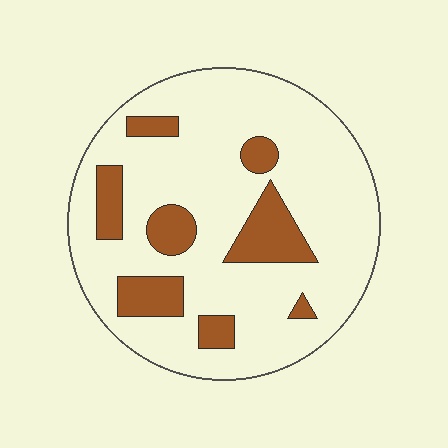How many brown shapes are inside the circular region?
8.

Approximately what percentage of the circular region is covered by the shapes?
Approximately 20%.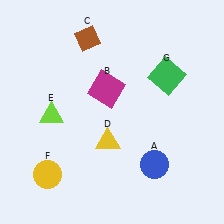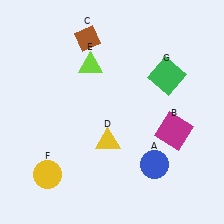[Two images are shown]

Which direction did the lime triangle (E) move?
The lime triangle (E) moved up.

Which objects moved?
The objects that moved are: the magenta square (B), the lime triangle (E).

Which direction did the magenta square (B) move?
The magenta square (B) moved right.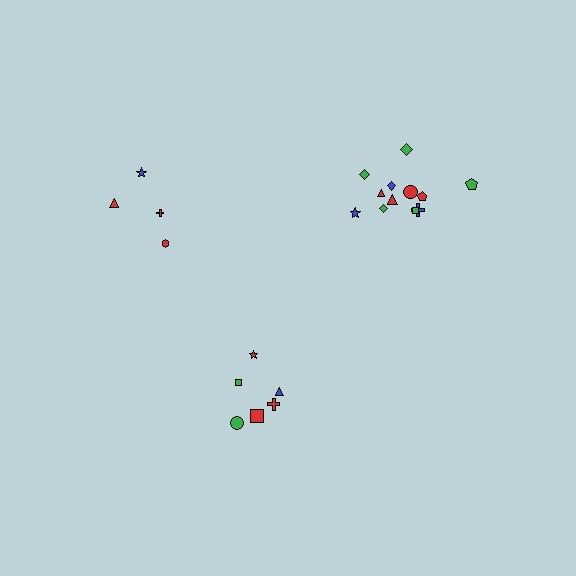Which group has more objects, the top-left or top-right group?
The top-right group.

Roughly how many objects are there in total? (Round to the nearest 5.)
Roughly 20 objects in total.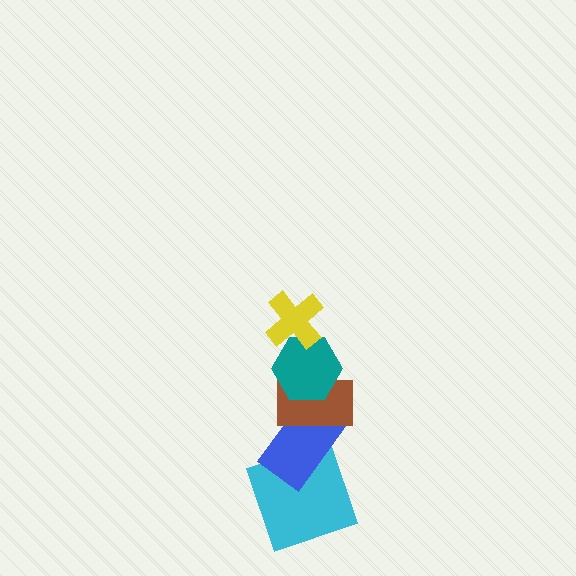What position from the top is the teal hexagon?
The teal hexagon is 2nd from the top.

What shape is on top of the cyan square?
The blue rectangle is on top of the cyan square.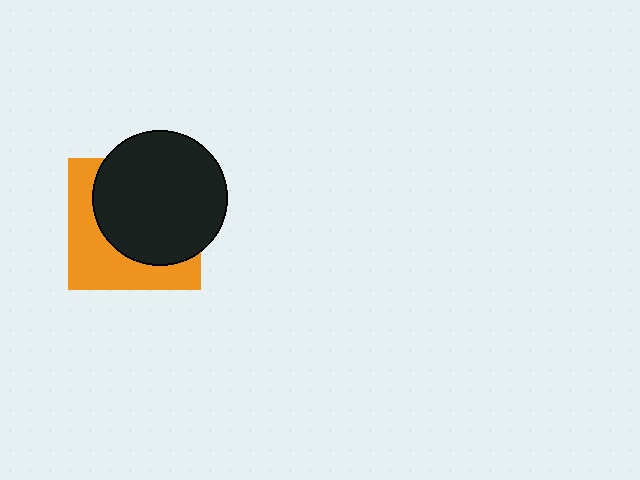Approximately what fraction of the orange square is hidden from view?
Roughly 59% of the orange square is hidden behind the black circle.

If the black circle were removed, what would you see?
You would see the complete orange square.